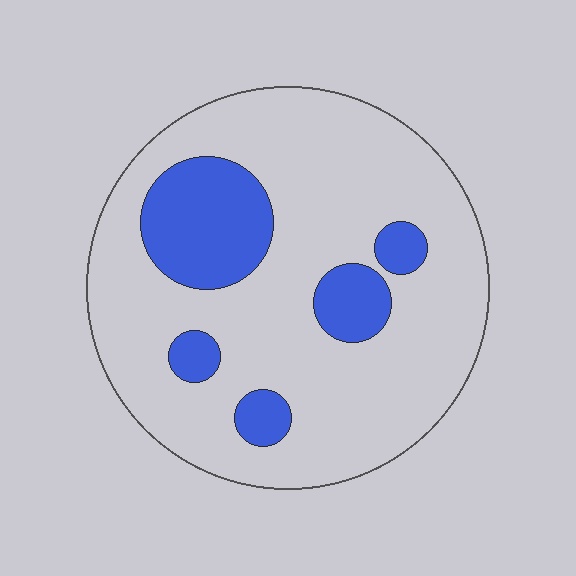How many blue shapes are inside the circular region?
5.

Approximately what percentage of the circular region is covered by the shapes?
Approximately 20%.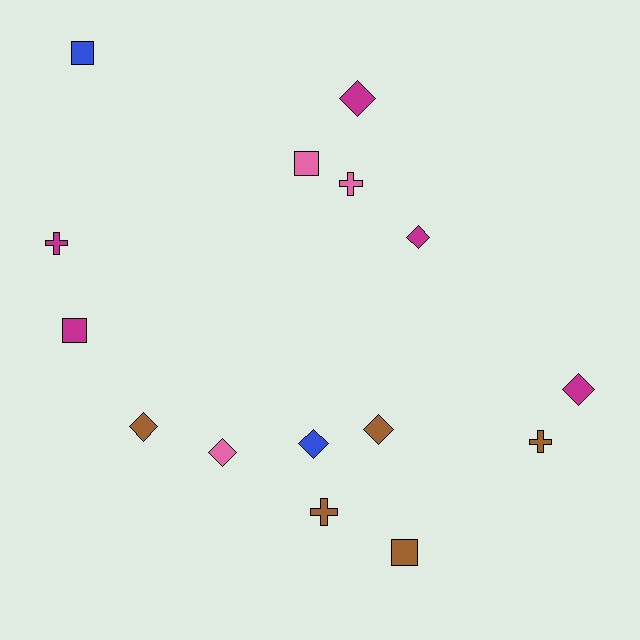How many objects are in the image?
There are 15 objects.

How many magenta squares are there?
There is 1 magenta square.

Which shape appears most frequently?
Diamond, with 7 objects.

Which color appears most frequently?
Magenta, with 5 objects.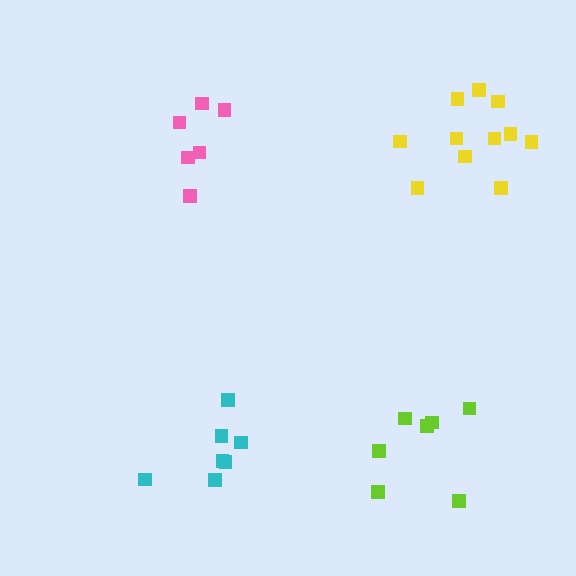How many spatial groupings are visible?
There are 4 spatial groupings.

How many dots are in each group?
Group 1: 11 dots, Group 2: 6 dots, Group 3: 7 dots, Group 4: 7 dots (31 total).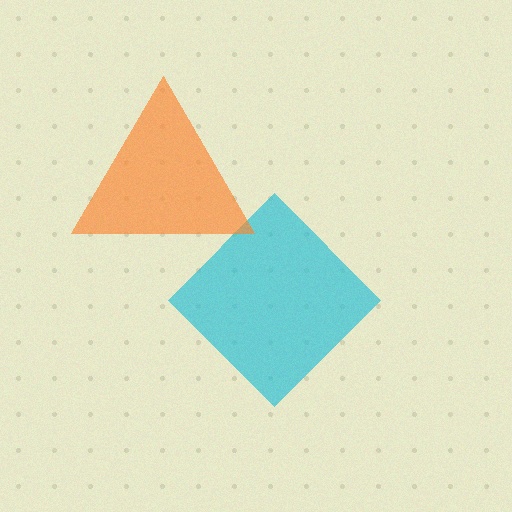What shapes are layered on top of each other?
The layered shapes are: a cyan diamond, an orange triangle.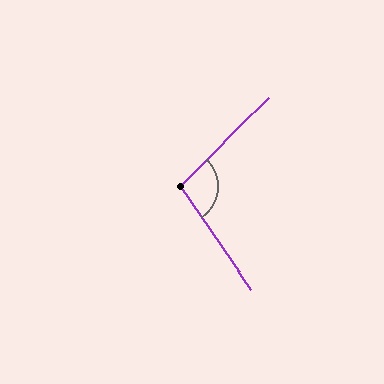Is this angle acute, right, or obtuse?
It is obtuse.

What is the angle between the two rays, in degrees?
Approximately 101 degrees.